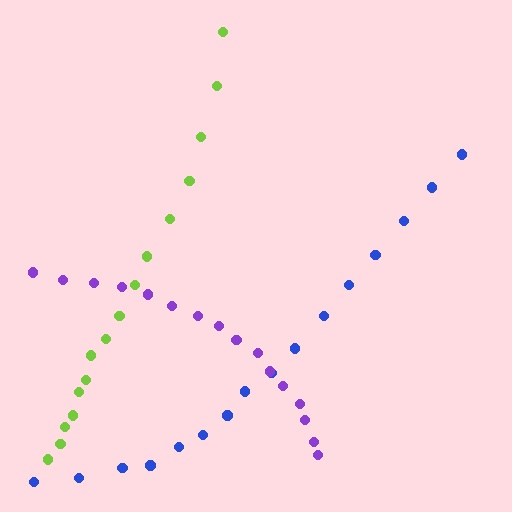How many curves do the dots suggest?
There are 3 distinct paths.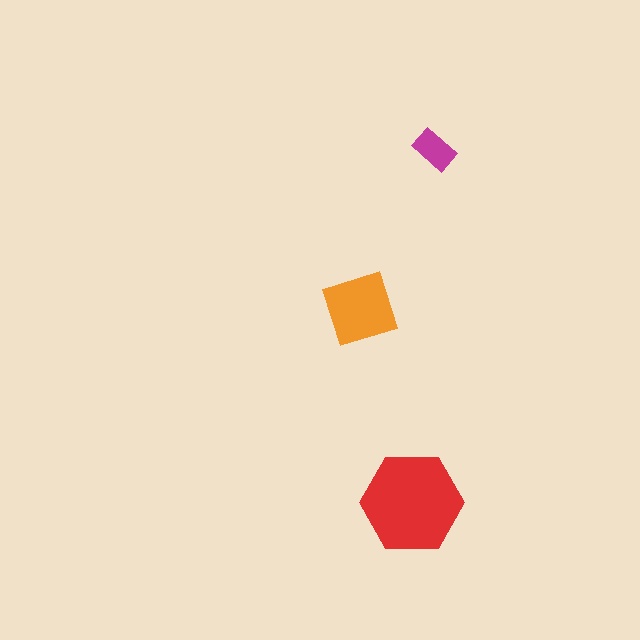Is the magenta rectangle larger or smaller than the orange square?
Smaller.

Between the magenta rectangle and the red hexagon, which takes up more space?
The red hexagon.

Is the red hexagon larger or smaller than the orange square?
Larger.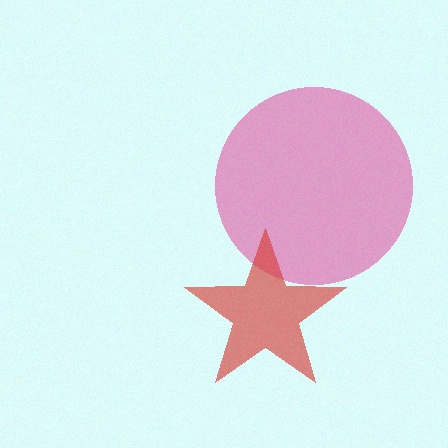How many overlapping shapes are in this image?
There are 2 overlapping shapes in the image.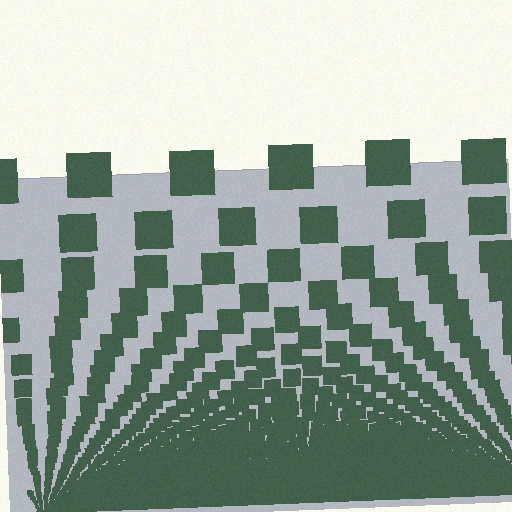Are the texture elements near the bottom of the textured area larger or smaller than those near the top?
Smaller. The gradient is inverted — elements near the bottom are smaller and denser.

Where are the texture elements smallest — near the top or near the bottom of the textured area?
Near the bottom.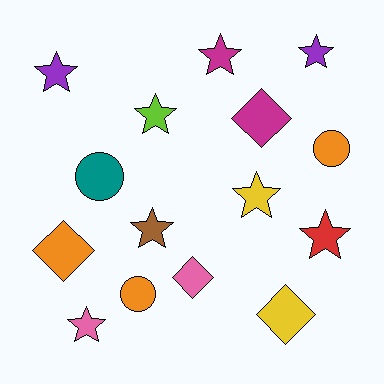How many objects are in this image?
There are 15 objects.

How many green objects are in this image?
There are no green objects.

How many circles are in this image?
There are 3 circles.